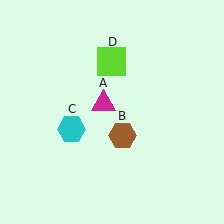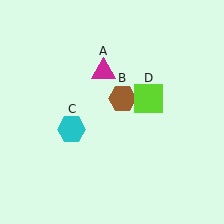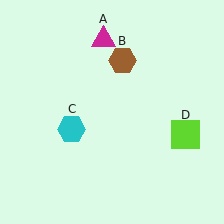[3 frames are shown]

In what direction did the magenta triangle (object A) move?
The magenta triangle (object A) moved up.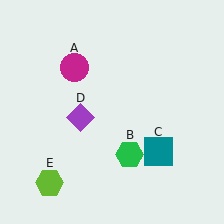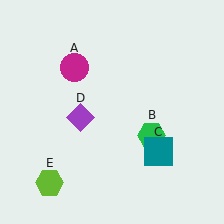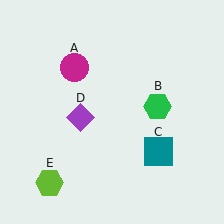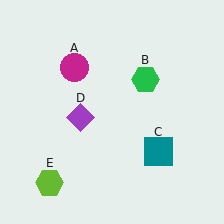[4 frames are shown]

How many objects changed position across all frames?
1 object changed position: green hexagon (object B).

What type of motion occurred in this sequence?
The green hexagon (object B) rotated counterclockwise around the center of the scene.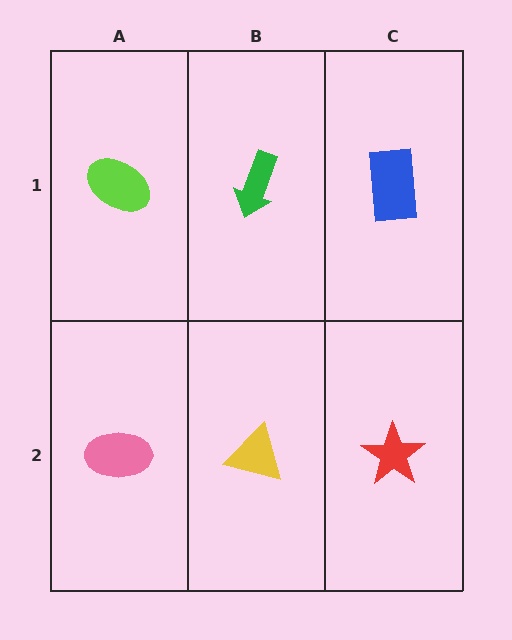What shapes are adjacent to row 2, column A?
A lime ellipse (row 1, column A), a yellow triangle (row 2, column B).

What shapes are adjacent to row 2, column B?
A green arrow (row 1, column B), a pink ellipse (row 2, column A), a red star (row 2, column C).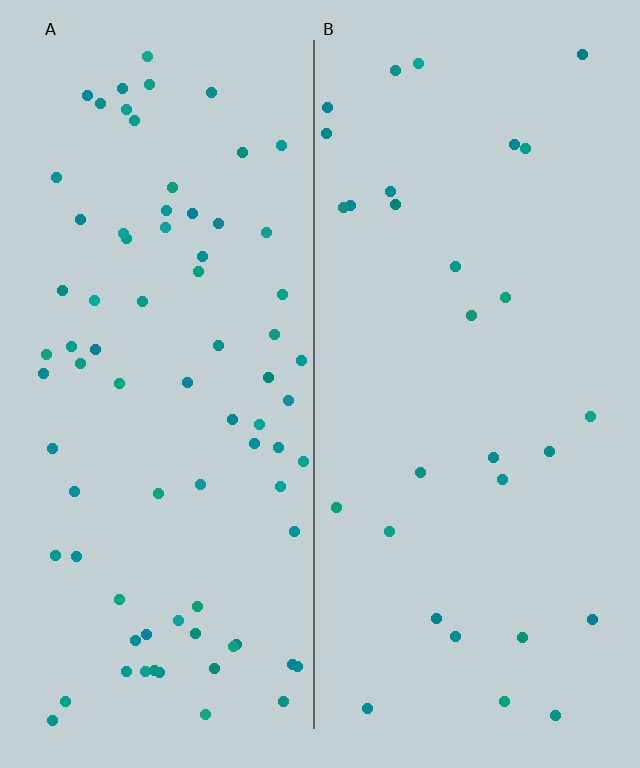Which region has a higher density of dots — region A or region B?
A (the left).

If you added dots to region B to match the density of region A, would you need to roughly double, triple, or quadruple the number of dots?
Approximately triple.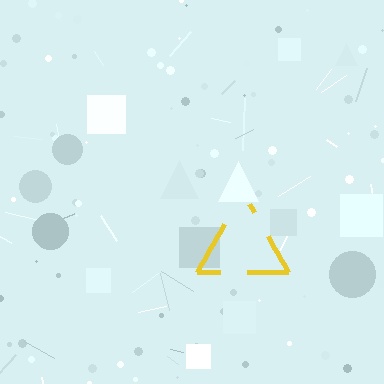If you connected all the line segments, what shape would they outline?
They would outline a triangle.